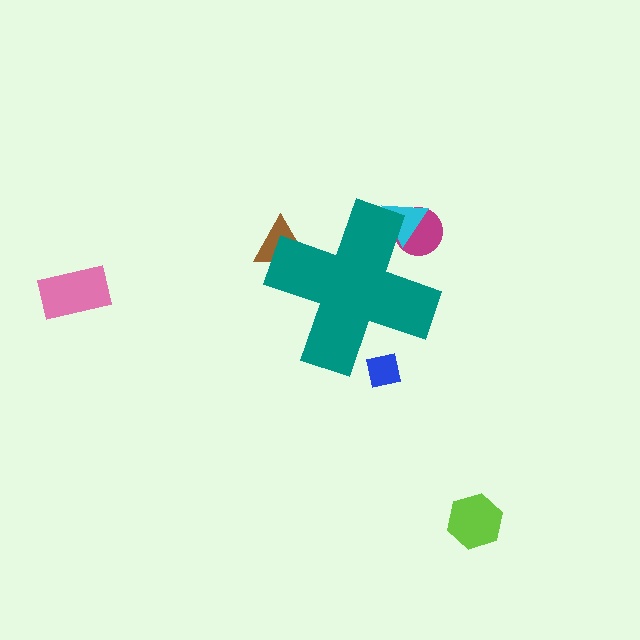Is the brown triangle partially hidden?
Yes, the brown triangle is partially hidden behind the teal cross.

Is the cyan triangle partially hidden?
Yes, the cyan triangle is partially hidden behind the teal cross.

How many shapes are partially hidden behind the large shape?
4 shapes are partially hidden.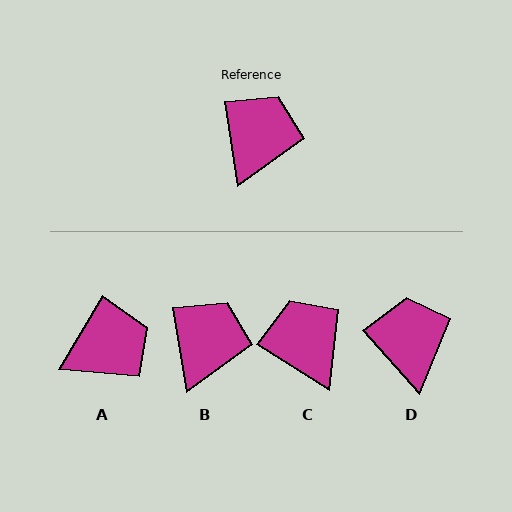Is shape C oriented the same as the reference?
No, it is off by about 49 degrees.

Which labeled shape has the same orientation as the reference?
B.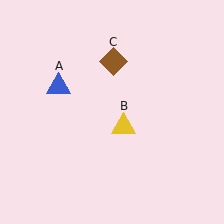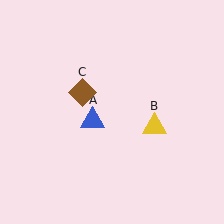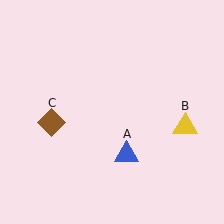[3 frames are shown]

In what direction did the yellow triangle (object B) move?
The yellow triangle (object B) moved right.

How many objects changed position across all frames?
3 objects changed position: blue triangle (object A), yellow triangle (object B), brown diamond (object C).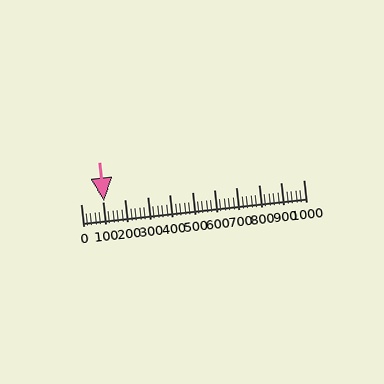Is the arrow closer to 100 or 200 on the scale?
The arrow is closer to 100.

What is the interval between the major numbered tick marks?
The major tick marks are spaced 100 units apart.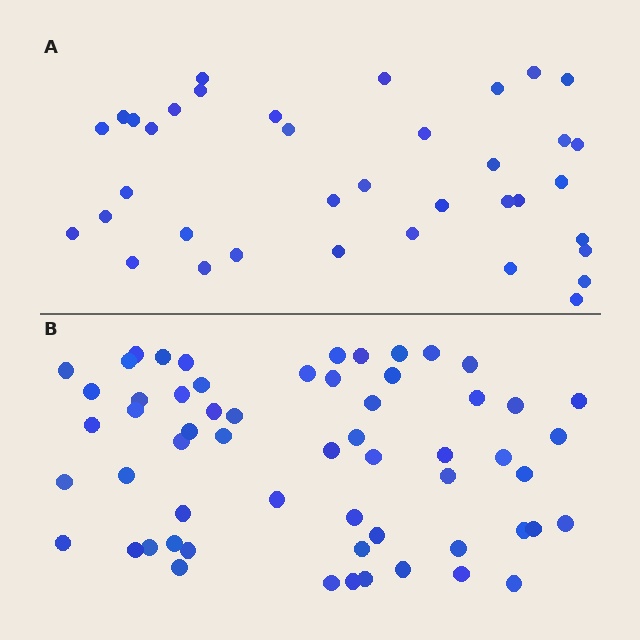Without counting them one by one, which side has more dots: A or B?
Region B (the bottom region) has more dots.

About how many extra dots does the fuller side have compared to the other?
Region B has approximately 20 more dots than region A.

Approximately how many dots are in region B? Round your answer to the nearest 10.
About 60 dots. (The exact count is 59, which rounds to 60.)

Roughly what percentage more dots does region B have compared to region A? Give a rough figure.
About 60% more.